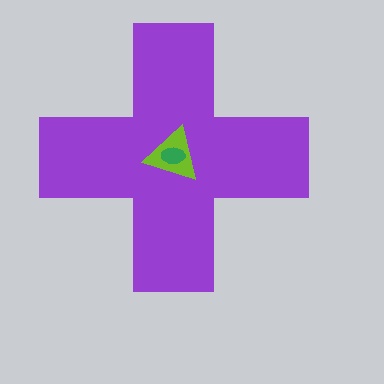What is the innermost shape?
The green ellipse.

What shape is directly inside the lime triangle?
The green ellipse.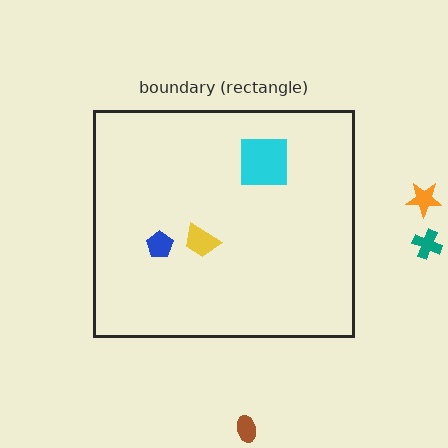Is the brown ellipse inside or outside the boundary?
Outside.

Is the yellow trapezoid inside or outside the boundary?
Inside.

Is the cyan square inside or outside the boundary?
Inside.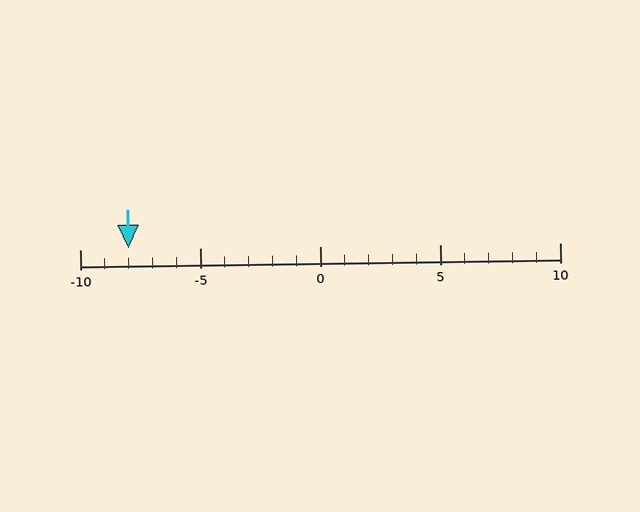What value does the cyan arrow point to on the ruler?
The cyan arrow points to approximately -8.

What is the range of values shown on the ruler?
The ruler shows values from -10 to 10.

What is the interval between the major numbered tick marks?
The major tick marks are spaced 5 units apart.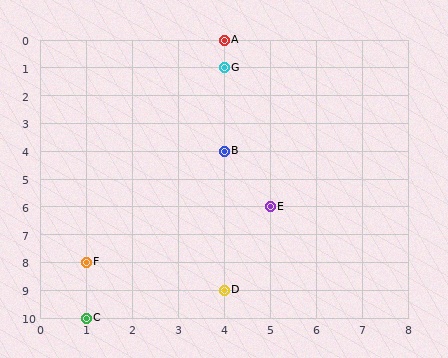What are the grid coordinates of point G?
Point G is at grid coordinates (4, 1).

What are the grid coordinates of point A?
Point A is at grid coordinates (4, 0).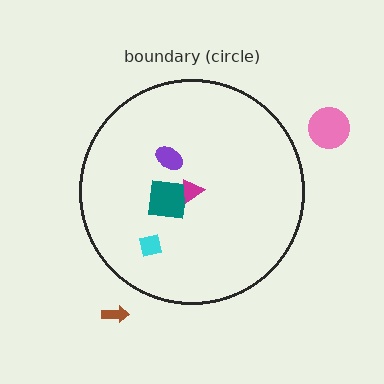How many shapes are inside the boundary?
4 inside, 2 outside.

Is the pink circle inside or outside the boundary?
Outside.